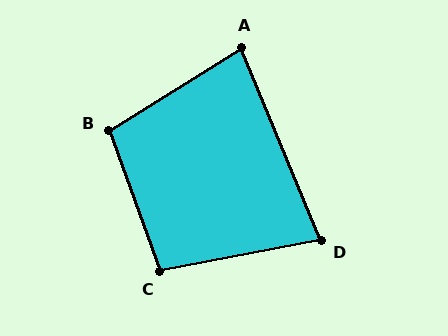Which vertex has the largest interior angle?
B, at approximately 102 degrees.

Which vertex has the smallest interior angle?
D, at approximately 78 degrees.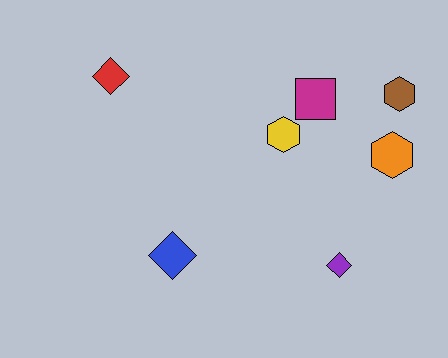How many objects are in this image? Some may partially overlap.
There are 7 objects.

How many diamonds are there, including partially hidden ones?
There are 3 diamonds.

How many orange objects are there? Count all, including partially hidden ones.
There is 1 orange object.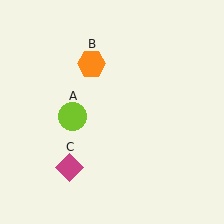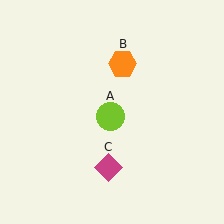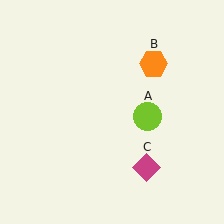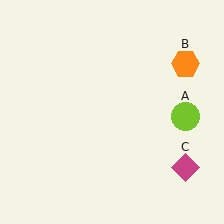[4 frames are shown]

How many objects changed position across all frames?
3 objects changed position: lime circle (object A), orange hexagon (object B), magenta diamond (object C).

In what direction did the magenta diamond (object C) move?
The magenta diamond (object C) moved right.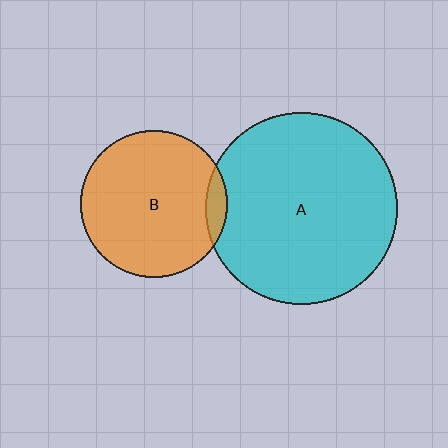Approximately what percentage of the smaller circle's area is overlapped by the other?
Approximately 5%.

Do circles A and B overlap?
Yes.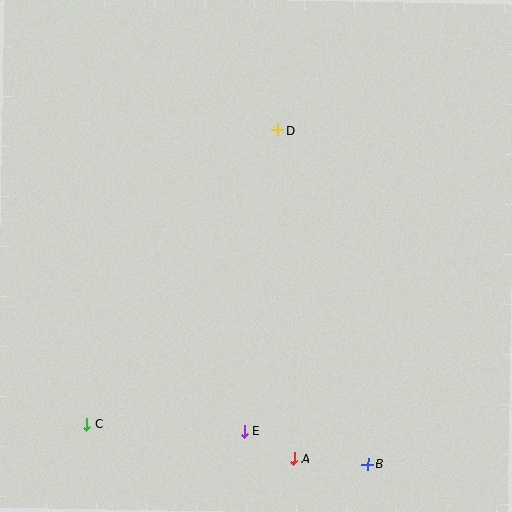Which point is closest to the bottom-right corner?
Point B is closest to the bottom-right corner.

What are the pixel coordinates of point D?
Point D is at (278, 130).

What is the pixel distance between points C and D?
The distance between C and D is 351 pixels.